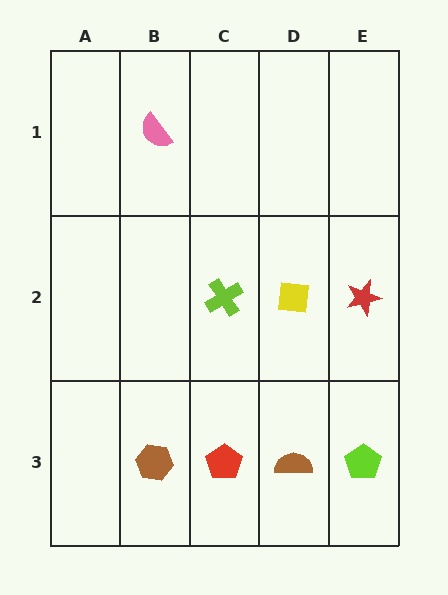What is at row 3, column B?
A brown hexagon.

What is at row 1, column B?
A pink semicircle.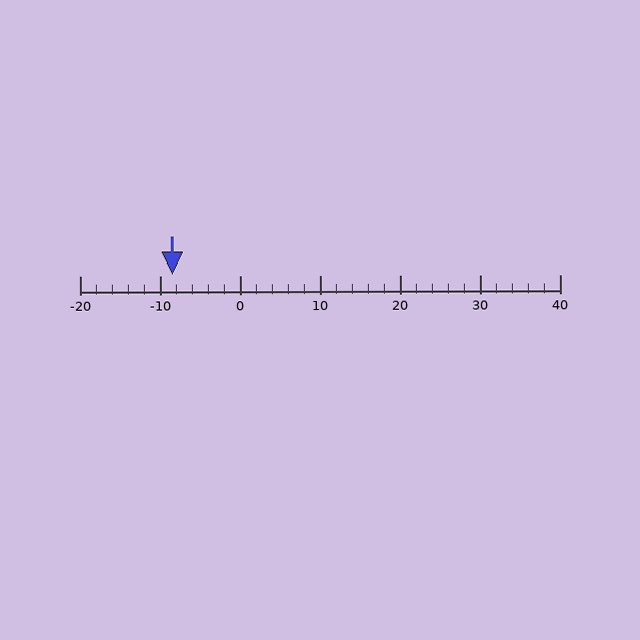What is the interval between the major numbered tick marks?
The major tick marks are spaced 10 units apart.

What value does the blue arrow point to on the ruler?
The blue arrow points to approximately -8.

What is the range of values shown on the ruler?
The ruler shows values from -20 to 40.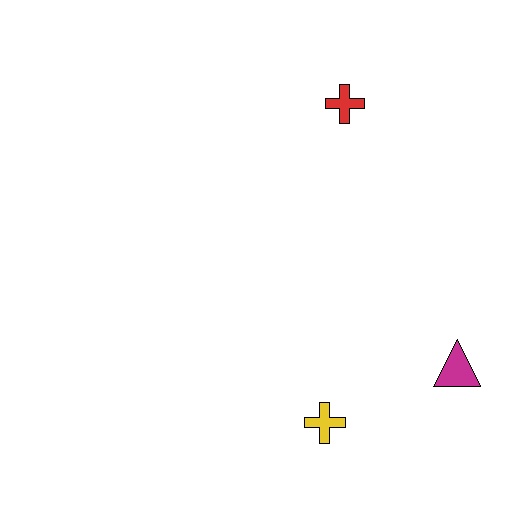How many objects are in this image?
There are 3 objects.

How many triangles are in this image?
There is 1 triangle.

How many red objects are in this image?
There is 1 red object.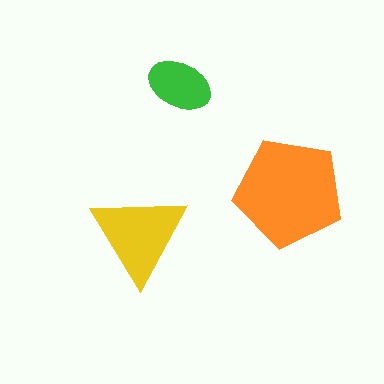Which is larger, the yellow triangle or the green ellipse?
The yellow triangle.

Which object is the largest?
The orange pentagon.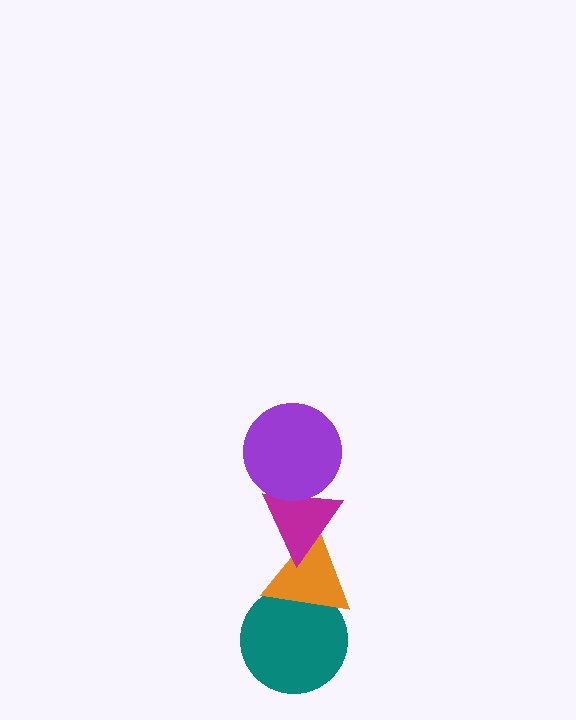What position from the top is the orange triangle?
The orange triangle is 3rd from the top.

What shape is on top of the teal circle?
The orange triangle is on top of the teal circle.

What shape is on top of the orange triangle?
The magenta triangle is on top of the orange triangle.